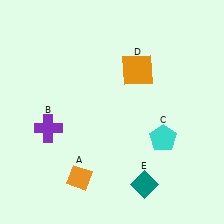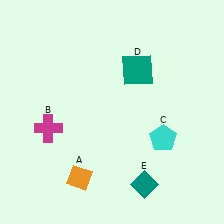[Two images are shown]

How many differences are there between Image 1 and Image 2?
There are 2 differences between the two images.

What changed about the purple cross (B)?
In Image 1, B is purple. In Image 2, it changed to magenta.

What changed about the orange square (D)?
In Image 1, D is orange. In Image 2, it changed to teal.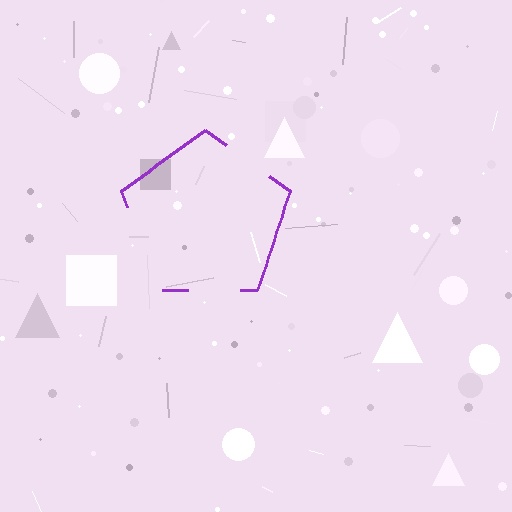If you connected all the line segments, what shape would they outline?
They would outline a pentagon.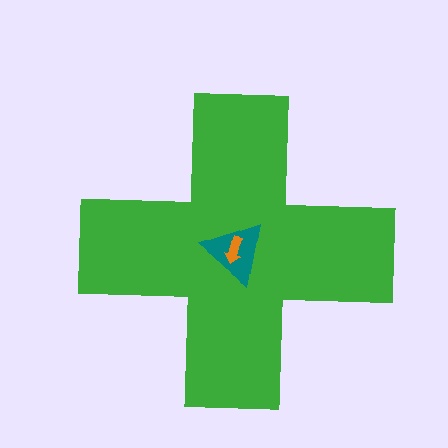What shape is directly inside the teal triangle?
The orange arrow.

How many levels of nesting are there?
3.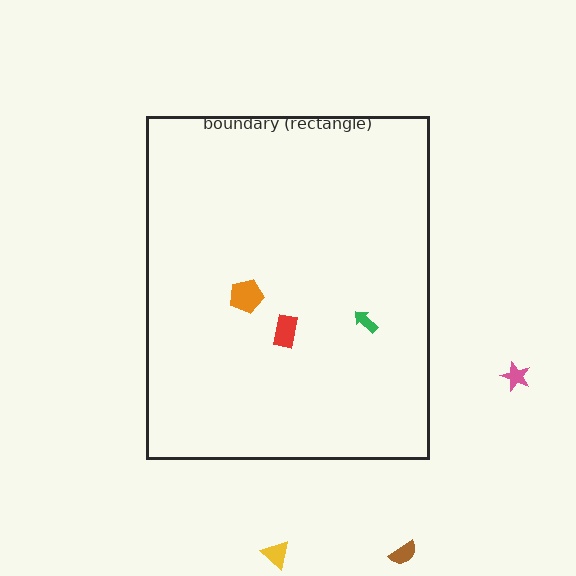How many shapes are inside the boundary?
3 inside, 3 outside.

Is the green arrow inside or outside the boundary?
Inside.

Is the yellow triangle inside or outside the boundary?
Outside.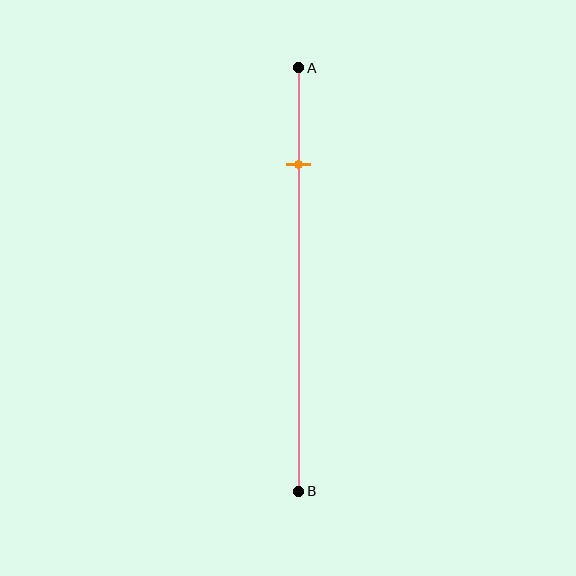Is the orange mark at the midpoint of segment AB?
No, the mark is at about 25% from A, not at the 50% midpoint.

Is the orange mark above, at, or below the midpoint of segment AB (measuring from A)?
The orange mark is above the midpoint of segment AB.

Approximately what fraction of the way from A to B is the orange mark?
The orange mark is approximately 25% of the way from A to B.